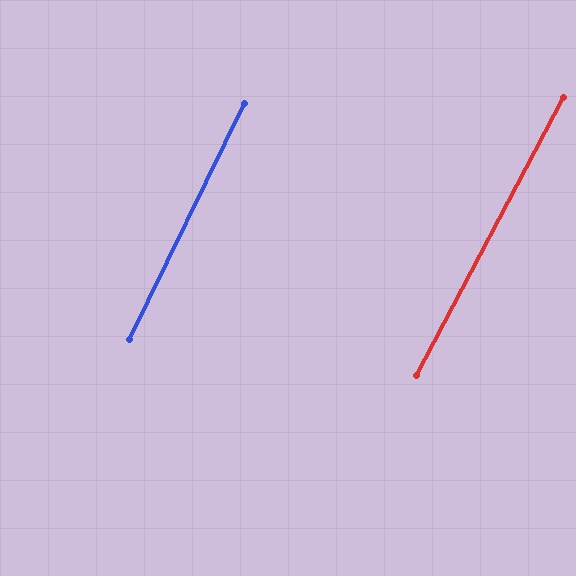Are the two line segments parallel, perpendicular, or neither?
Parallel — their directions differ by only 1.8°.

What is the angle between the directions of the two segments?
Approximately 2 degrees.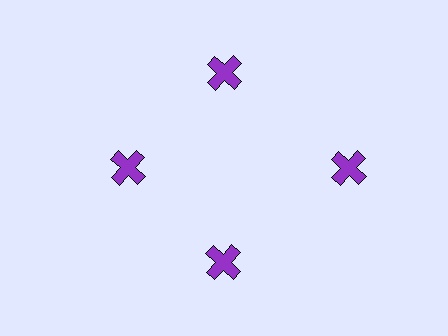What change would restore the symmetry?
The symmetry would be restored by moving it inward, back onto the ring so that all 4 crosses sit at equal angles and equal distance from the center.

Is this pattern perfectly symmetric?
No. The 4 purple crosses are arranged in a ring, but one element near the 3 o'clock position is pushed outward from the center, breaking the 4-fold rotational symmetry.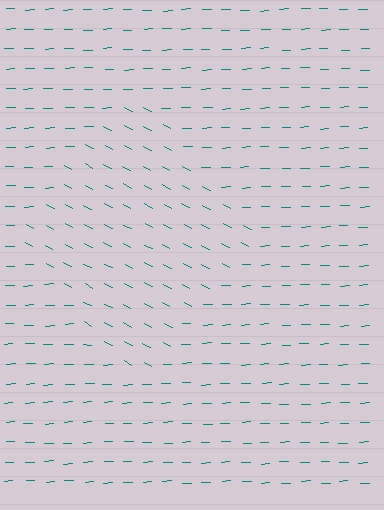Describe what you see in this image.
The image is filled with small teal line segments. A diamond region in the image has lines oriented differently from the surrounding lines, creating a visible texture boundary.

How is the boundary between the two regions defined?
The boundary is defined purely by a change in line orientation (approximately 31 degrees difference). All lines are the same color and thickness.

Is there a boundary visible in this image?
Yes, there is a texture boundary formed by a change in line orientation.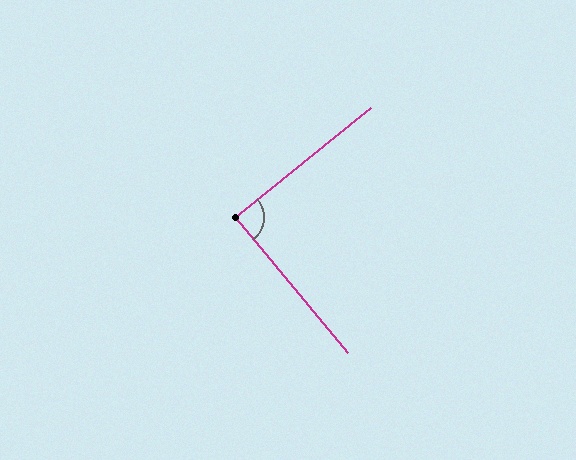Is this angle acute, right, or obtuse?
It is approximately a right angle.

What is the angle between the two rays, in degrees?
Approximately 89 degrees.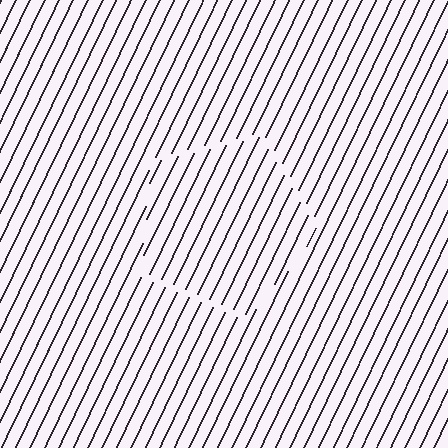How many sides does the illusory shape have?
5 sides — the line-ends trace a pentagon.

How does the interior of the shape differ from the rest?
The interior of the shape contains the same grating, shifted by half a period — the contour is defined by the phase discontinuity where line-ends from the inner and outer gratings abut.